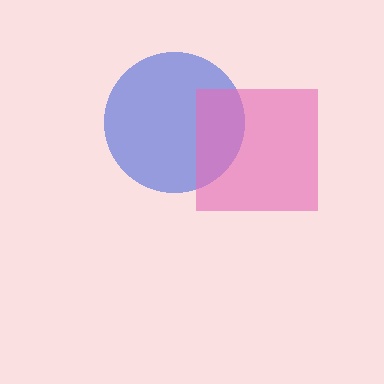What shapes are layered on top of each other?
The layered shapes are: a blue circle, a pink square.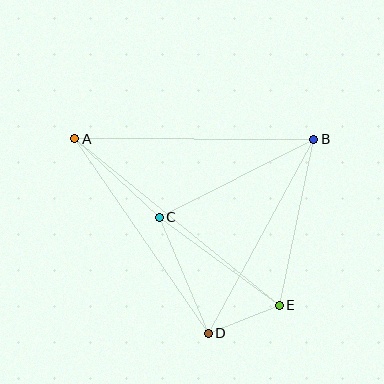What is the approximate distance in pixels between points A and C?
The distance between A and C is approximately 116 pixels.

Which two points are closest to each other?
Points D and E are closest to each other.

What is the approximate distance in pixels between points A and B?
The distance between A and B is approximately 239 pixels.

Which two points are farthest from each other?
Points A and E are farthest from each other.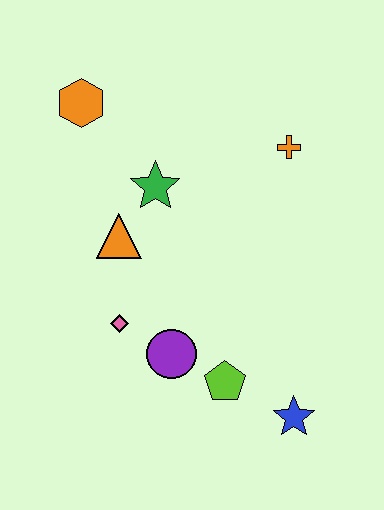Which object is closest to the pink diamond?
The purple circle is closest to the pink diamond.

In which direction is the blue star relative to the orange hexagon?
The blue star is below the orange hexagon.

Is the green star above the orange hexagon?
No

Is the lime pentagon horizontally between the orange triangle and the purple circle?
No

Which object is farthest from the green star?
The blue star is farthest from the green star.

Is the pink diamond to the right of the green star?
No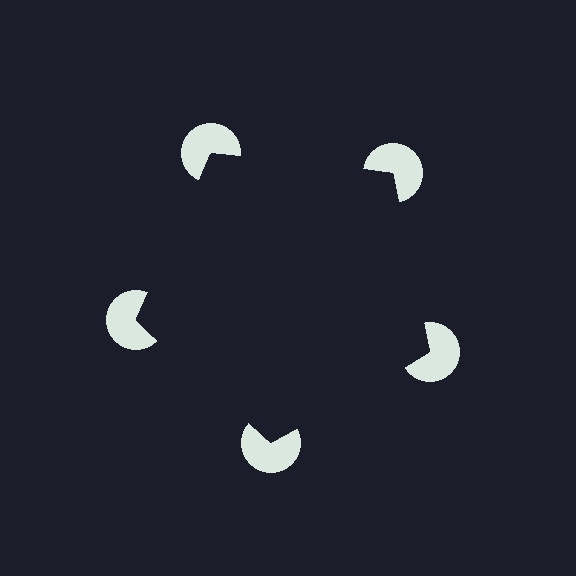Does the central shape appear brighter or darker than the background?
It typically appears slightly darker than the background, even though no actual brightness change is drawn.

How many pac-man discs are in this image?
There are 5 — one at each vertex of the illusory pentagon.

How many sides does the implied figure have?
5 sides.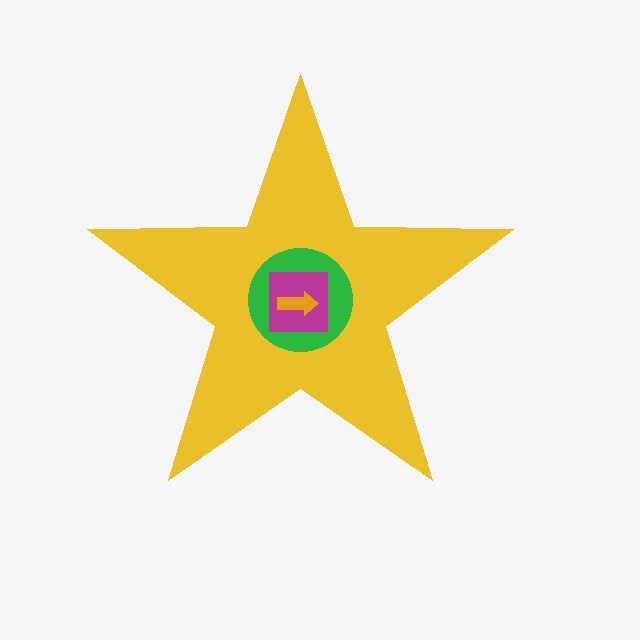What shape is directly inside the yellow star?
The green circle.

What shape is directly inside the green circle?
The magenta square.